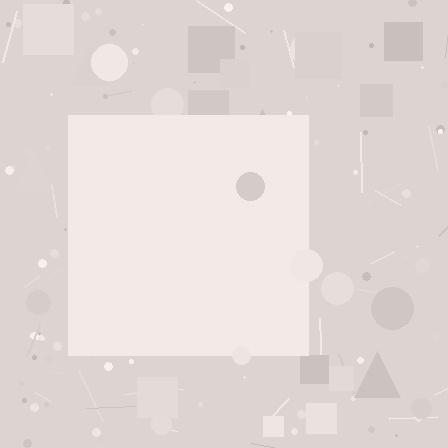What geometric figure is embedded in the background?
A square is embedded in the background.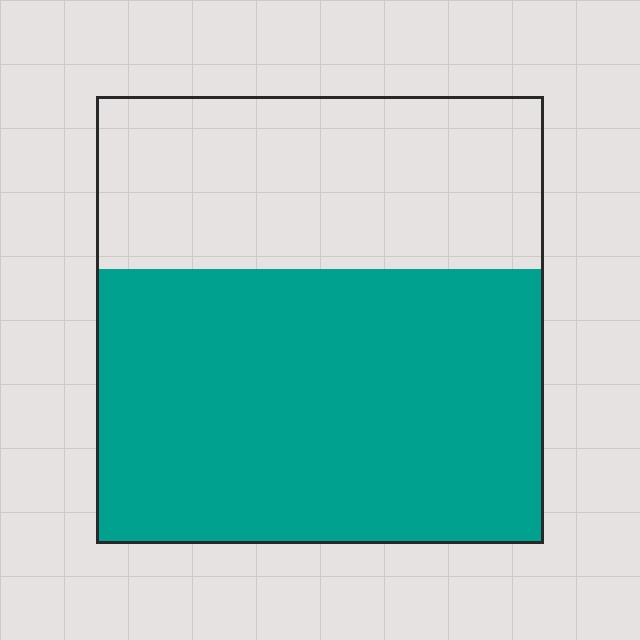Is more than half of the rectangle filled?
Yes.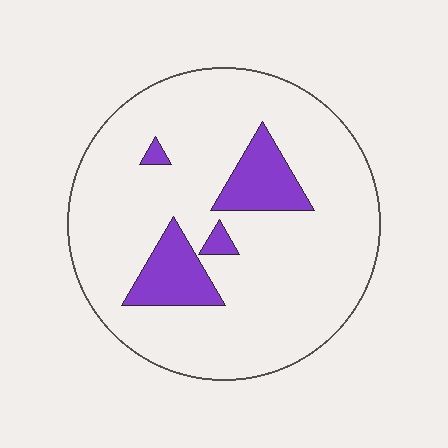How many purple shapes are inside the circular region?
4.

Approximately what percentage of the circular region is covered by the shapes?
Approximately 15%.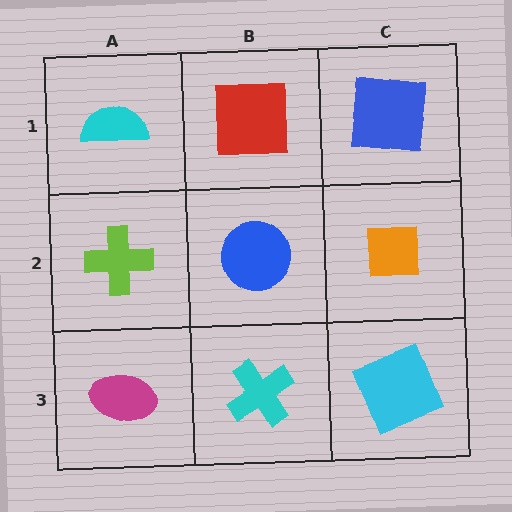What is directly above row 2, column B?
A red square.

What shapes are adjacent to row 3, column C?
An orange square (row 2, column C), a cyan cross (row 3, column B).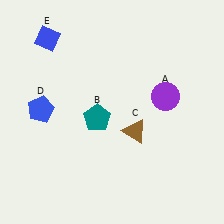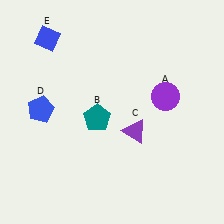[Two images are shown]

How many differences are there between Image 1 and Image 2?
There is 1 difference between the two images.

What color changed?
The triangle (C) changed from brown in Image 1 to purple in Image 2.